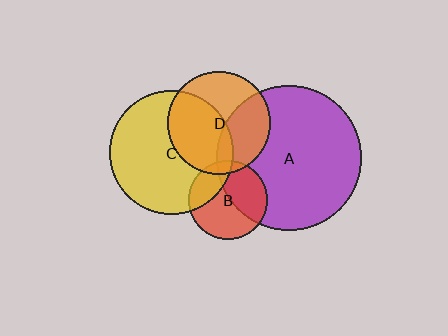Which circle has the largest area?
Circle A (purple).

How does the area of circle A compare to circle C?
Approximately 1.4 times.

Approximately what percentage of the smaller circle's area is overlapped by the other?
Approximately 40%.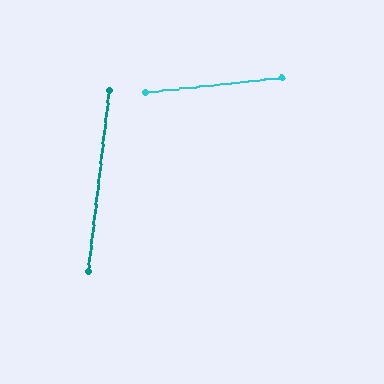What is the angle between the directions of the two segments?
Approximately 77 degrees.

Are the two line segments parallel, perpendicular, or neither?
Neither parallel nor perpendicular — they differ by about 77°.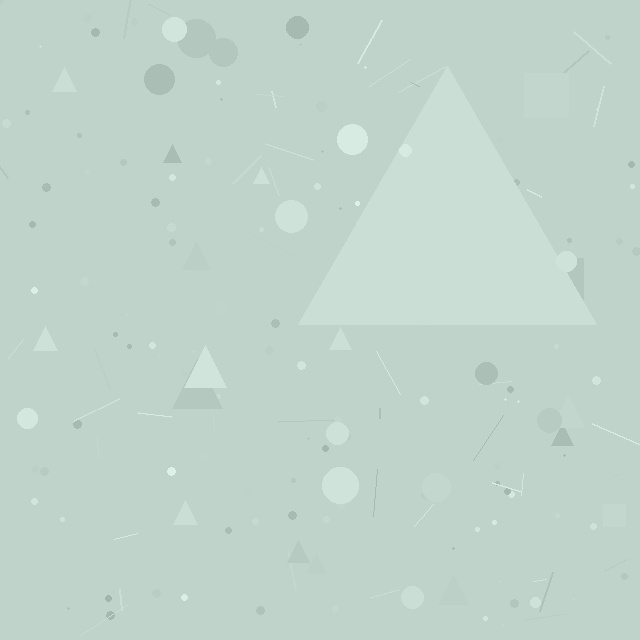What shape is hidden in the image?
A triangle is hidden in the image.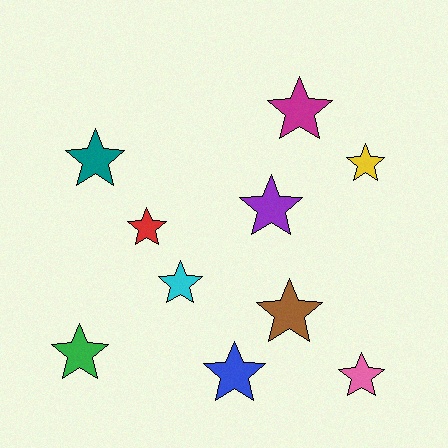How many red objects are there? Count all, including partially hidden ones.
There is 1 red object.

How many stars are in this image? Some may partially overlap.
There are 10 stars.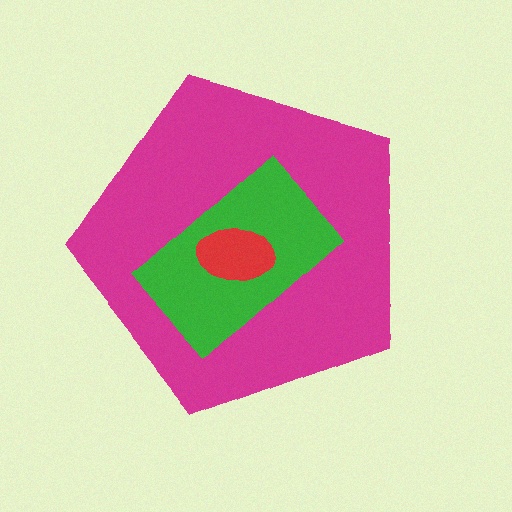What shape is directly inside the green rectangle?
The red ellipse.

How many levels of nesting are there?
3.